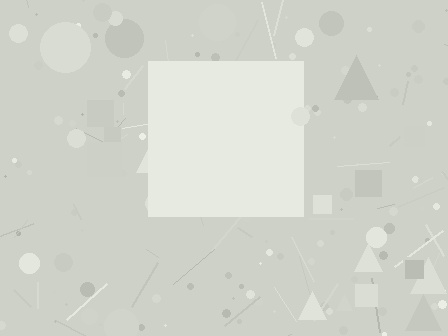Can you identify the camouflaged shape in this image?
The camouflaged shape is a square.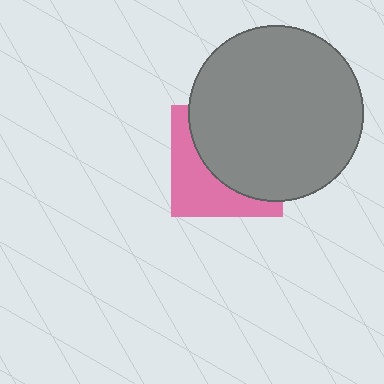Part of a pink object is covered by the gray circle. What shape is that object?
It is a square.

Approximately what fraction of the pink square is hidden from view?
Roughly 60% of the pink square is hidden behind the gray circle.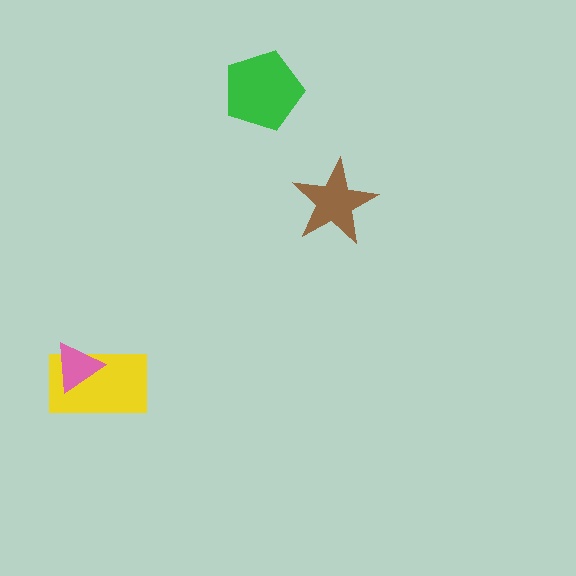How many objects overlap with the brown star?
0 objects overlap with the brown star.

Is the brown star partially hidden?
No, no other shape covers it.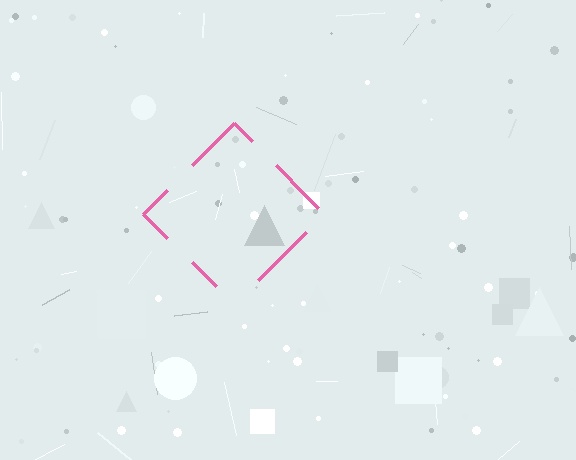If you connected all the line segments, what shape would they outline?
They would outline a diamond.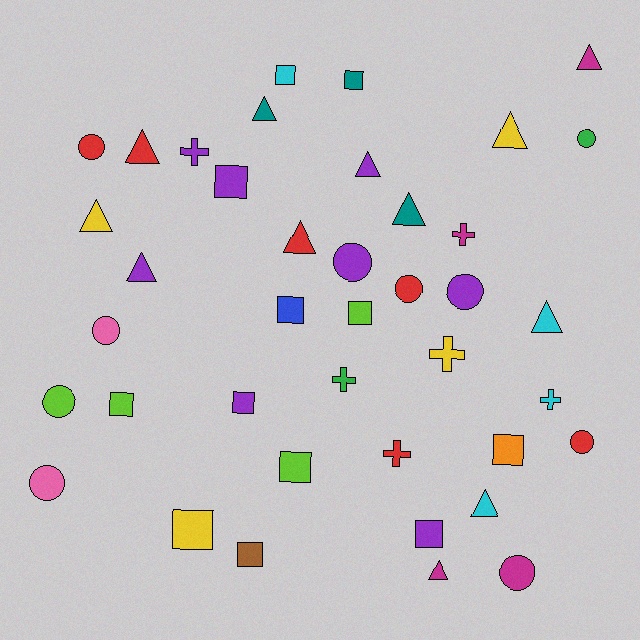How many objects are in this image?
There are 40 objects.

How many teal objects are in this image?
There are 3 teal objects.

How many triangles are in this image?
There are 12 triangles.